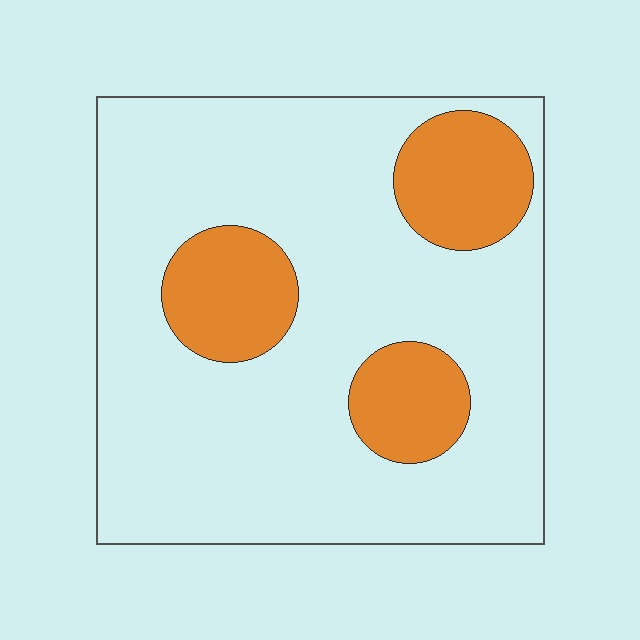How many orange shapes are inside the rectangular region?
3.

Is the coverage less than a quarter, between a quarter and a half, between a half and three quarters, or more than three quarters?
Less than a quarter.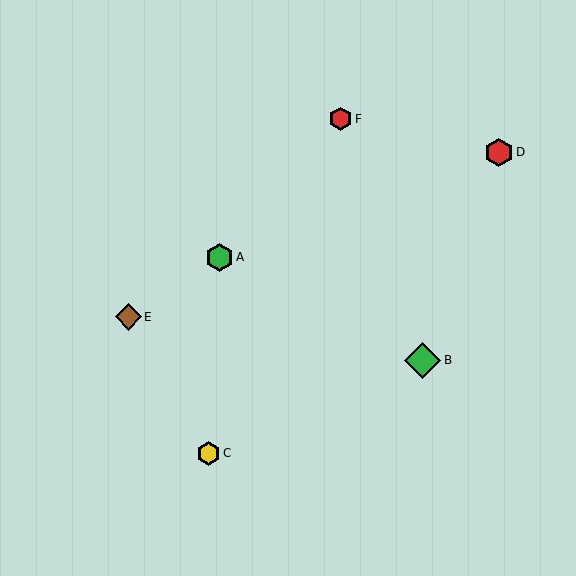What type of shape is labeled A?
Shape A is a green hexagon.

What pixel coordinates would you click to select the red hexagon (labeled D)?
Click at (499, 152) to select the red hexagon D.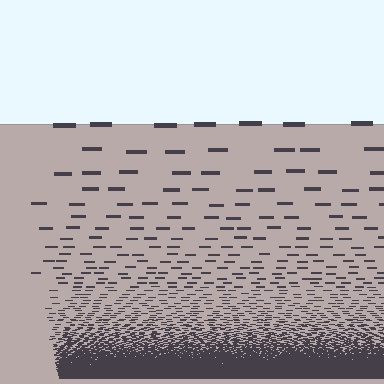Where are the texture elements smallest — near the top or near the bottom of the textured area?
Near the bottom.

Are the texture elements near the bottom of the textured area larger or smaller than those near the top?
Smaller. The gradient is inverted — elements near the bottom are smaller and denser.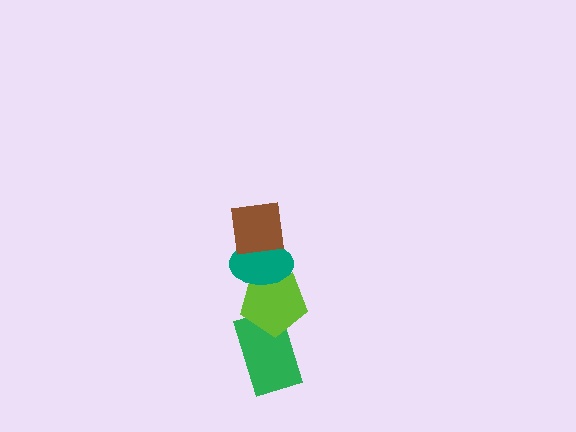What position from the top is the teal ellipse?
The teal ellipse is 2nd from the top.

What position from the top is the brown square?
The brown square is 1st from the top.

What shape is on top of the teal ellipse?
The brown square is on top of the teal ellipse.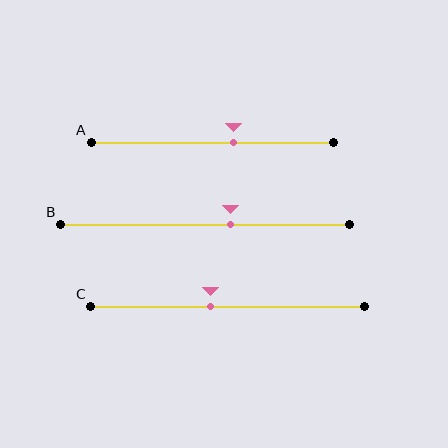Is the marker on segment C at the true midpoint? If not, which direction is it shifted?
No, the marker on segment C is shifted to the left by about 6% of the segment length.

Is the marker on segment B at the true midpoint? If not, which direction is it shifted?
No, the marker on segment B is shifted to the right by about 9% of the segment length.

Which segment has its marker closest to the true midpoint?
Segment C has its marker closest to the true midpoint.